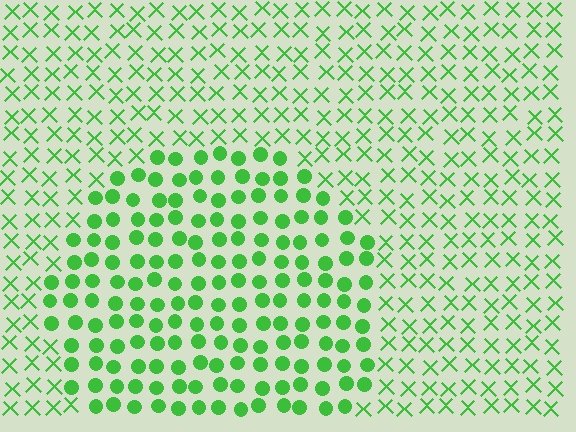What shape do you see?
I see a circle.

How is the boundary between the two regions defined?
The boundary is defined by a change in element shape: circles inside vs. X marks outside. All elements share the same color and spacing.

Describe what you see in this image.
The image is filled with small green elements arranged in a uniform grid. A circle-shaped region contains circles, while the surrounding area contains X marks. The boundary is defined purely by the change in element shape.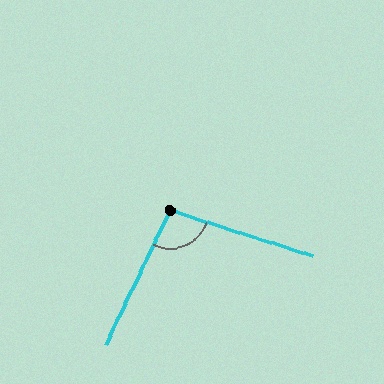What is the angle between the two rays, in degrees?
Approximately 98 degrees.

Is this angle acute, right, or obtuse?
It is obtuse.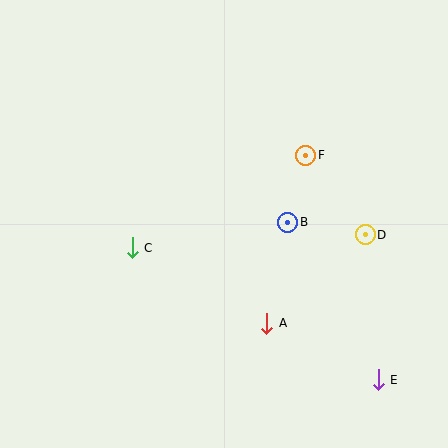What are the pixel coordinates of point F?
Point F is at (306, 155).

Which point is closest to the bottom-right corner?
Point E is closest to the bottom-right corner.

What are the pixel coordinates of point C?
Point C is at (132, 248).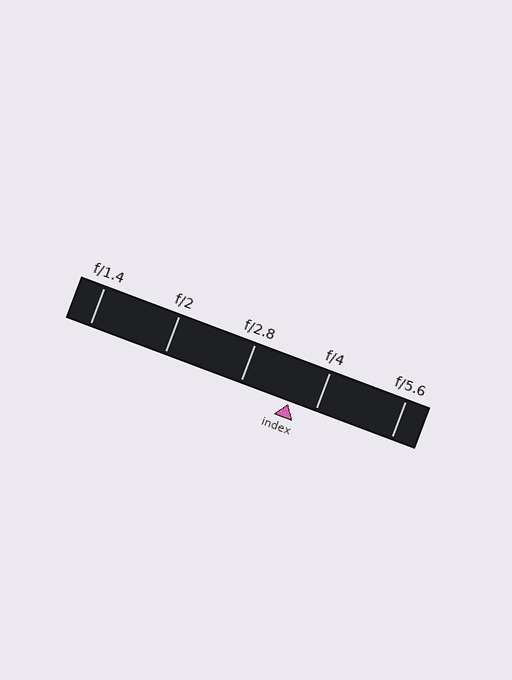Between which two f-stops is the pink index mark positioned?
The index mark is between f/2.8 and f/4.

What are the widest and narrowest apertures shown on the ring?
The widest aperture shown is f/1.4 and the narrowest is f/5.6.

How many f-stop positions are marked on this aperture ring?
There are 5 f-stop positions marked.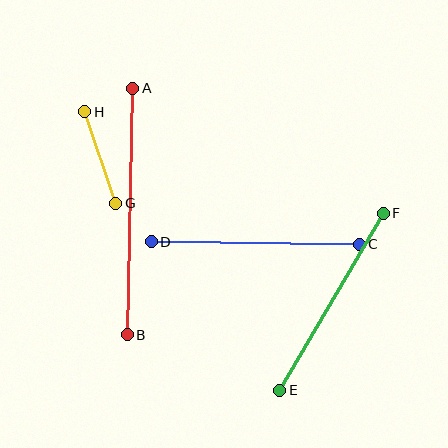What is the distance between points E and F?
The distance is approximately 205 pixels.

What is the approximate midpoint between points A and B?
The midpoint is at approximately (130, 212) pixels.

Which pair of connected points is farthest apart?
Points A and B are farthest apart.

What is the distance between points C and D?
The distance is approximately 208 pixels.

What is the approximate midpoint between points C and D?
The midpoint is at approximately (255, 243) pixels.